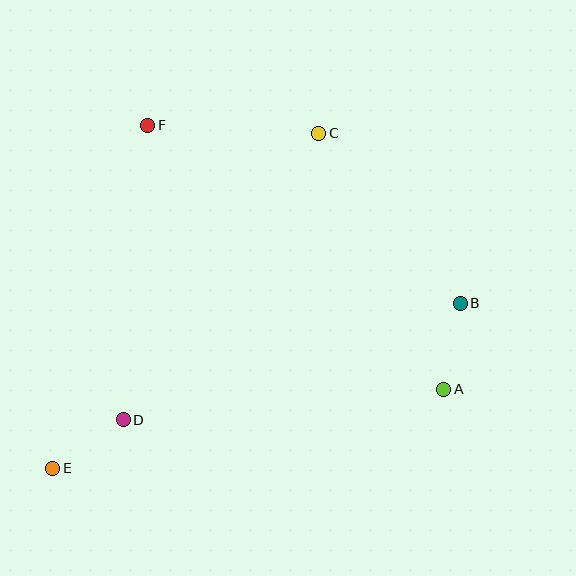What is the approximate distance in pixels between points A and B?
The distance between A and B is approximately 88 pixels.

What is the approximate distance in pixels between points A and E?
The distance between A and E is approximately 399 pixels.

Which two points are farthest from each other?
Points B and E are farthest from each other.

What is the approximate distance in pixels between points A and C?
The distance between A and C is approximately 285 pixels.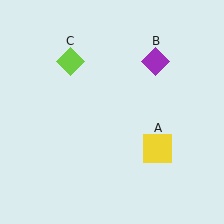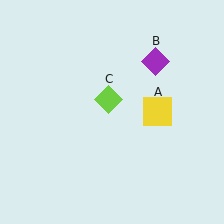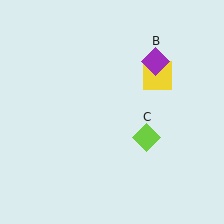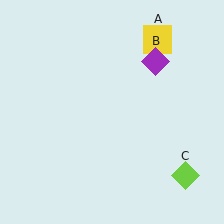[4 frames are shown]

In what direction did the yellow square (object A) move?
The yellow square (object A) moved up.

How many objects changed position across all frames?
2 objects changed position: yellow square (object A), lime diamond (object C).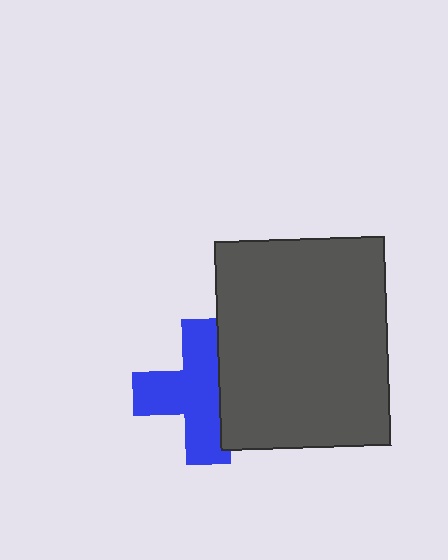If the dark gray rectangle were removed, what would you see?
You would see the complete blue cross.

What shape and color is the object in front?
The object in front is a dark gray rectangle.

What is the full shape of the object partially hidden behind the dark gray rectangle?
The partially hidden object is a blue cross.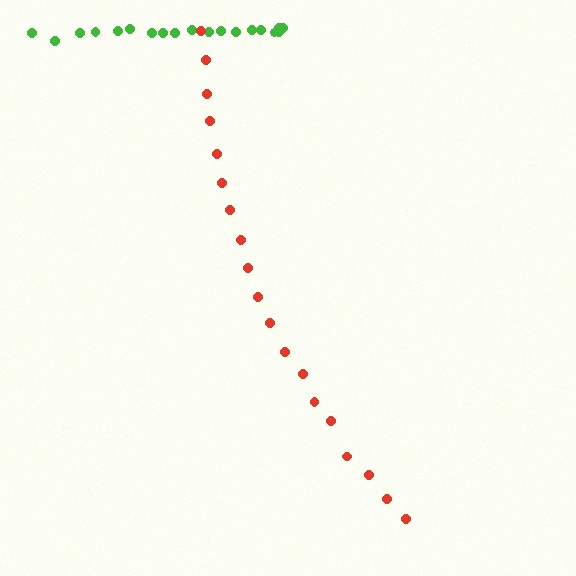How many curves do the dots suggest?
There are 2 distinct paths.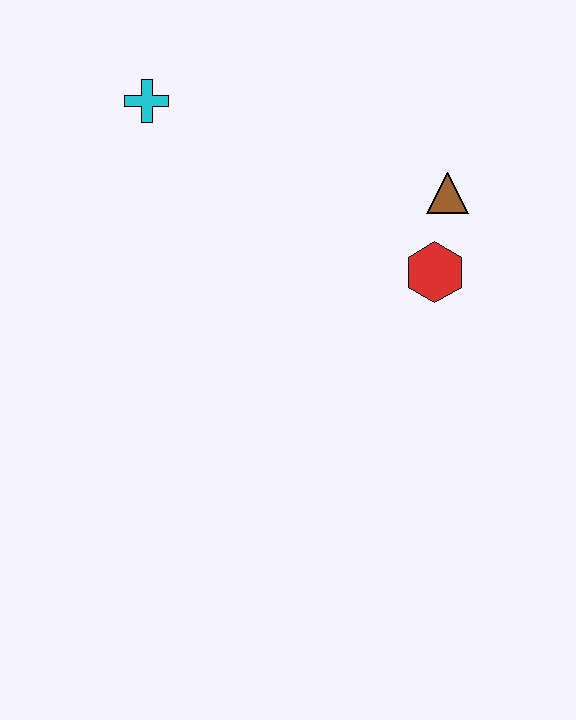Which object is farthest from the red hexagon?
The cyan cross is farthest from the red hexagon.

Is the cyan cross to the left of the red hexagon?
Yes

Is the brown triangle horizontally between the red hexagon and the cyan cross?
No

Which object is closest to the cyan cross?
The brown triangle is closest to the cyan cross.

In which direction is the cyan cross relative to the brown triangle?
The cyan cross is to the left of the brown triangle.